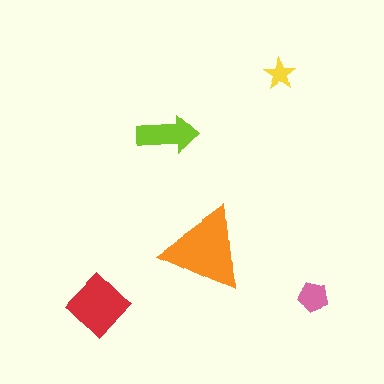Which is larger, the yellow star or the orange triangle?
The orange triangle.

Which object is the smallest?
The yellow star.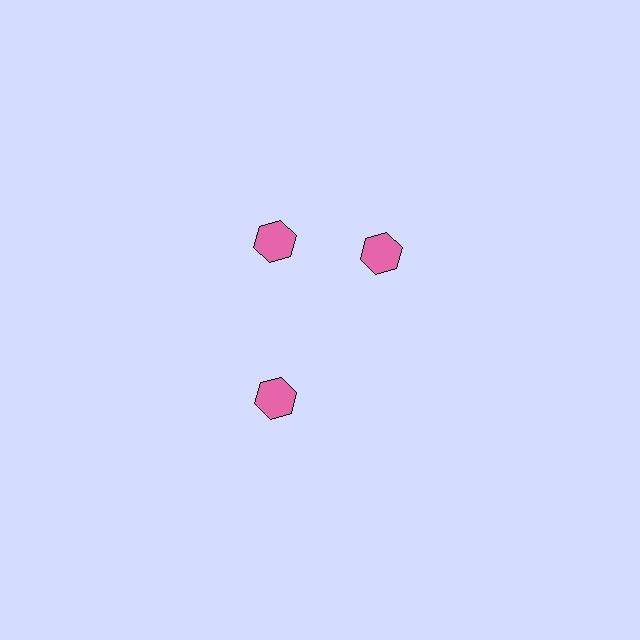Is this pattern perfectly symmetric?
No. The 3 pink hexagons are arranged in a ring, but one element near the 3 o'clock position is rotated out of alignment along the ring, breaking the 3-fold rotational symmetry.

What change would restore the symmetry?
The symmetry would be restored by rotating it back into even spacing with its neighbors so that all 3 hexagons sit at equal angles and equal distance from the center.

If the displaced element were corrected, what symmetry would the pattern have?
It would have 3-fold rotational symmetry — the pattern would map onto itself every 120 degrees.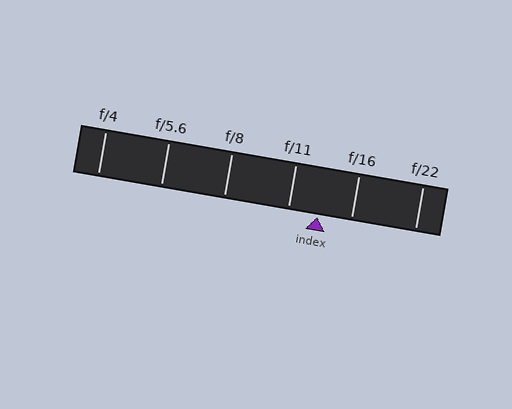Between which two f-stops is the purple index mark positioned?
The index mark is between f/11 and f/16.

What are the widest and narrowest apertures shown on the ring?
The widest aperture shown is f/4 and the narrowest is f/22.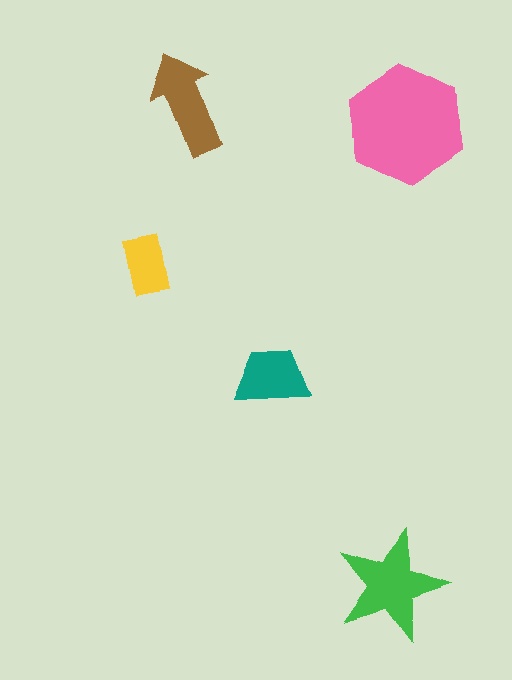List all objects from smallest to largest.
The yellow rectangle, the teal trapezoid, the brown arrow, the green star, the pink hexagon.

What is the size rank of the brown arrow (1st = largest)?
3rd.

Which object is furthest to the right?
The pink hexagon is rightmost.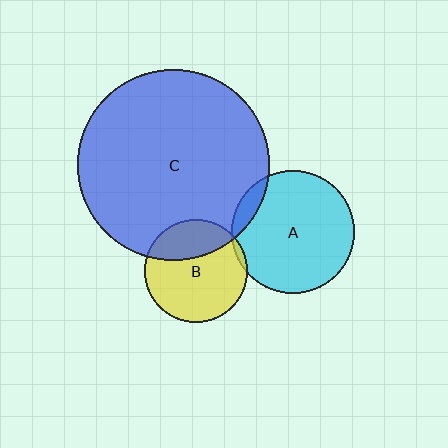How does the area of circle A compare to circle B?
Approximately 1.4 times.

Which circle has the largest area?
Circle C (blue).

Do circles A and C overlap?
Yes.